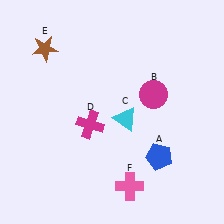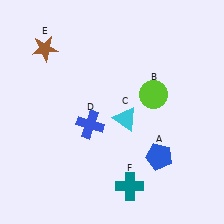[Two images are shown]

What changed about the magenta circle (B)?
In Image 1, B is magenta. In Image 2, it changed to lime.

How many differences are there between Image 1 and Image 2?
There are 3 differences between the two images.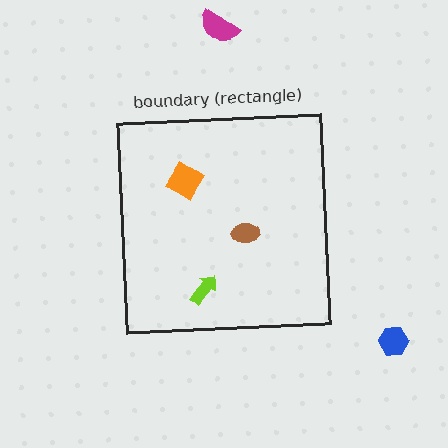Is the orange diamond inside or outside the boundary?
Inside.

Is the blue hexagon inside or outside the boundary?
Outside.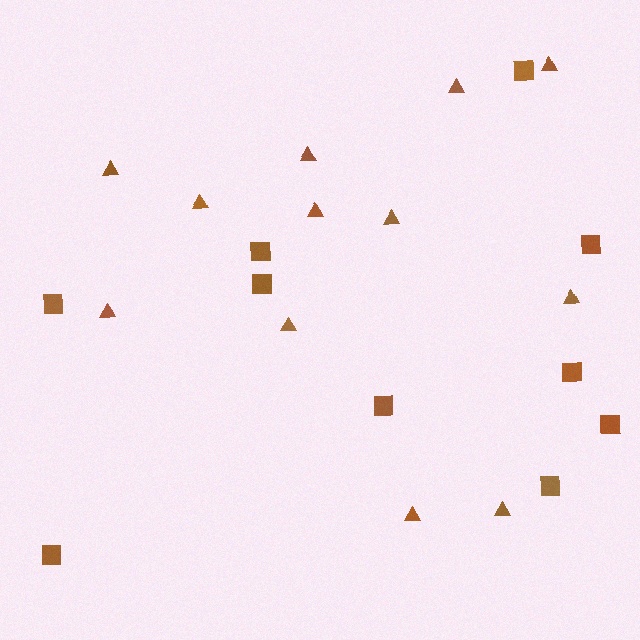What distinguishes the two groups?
There are 2 groups: one group of triangles (12) and one group of squares (10).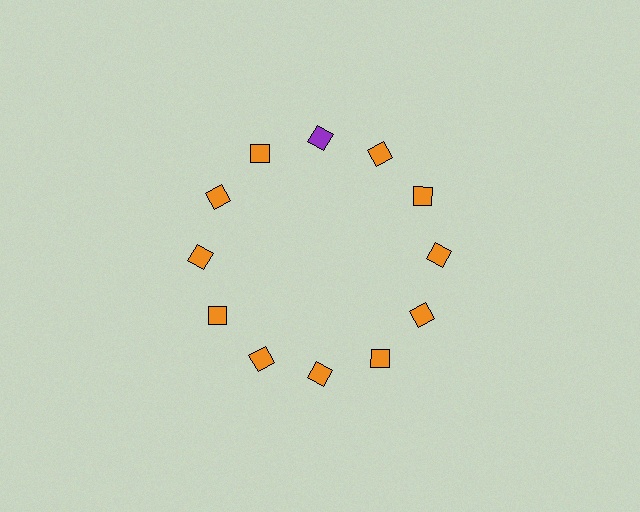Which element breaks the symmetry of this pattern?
The purple diamond at roughly the 12 o'clock position breaks the symmetry. All other shapes are orange diamonds.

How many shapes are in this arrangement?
There are 12 shapes arranged in a ring pattern.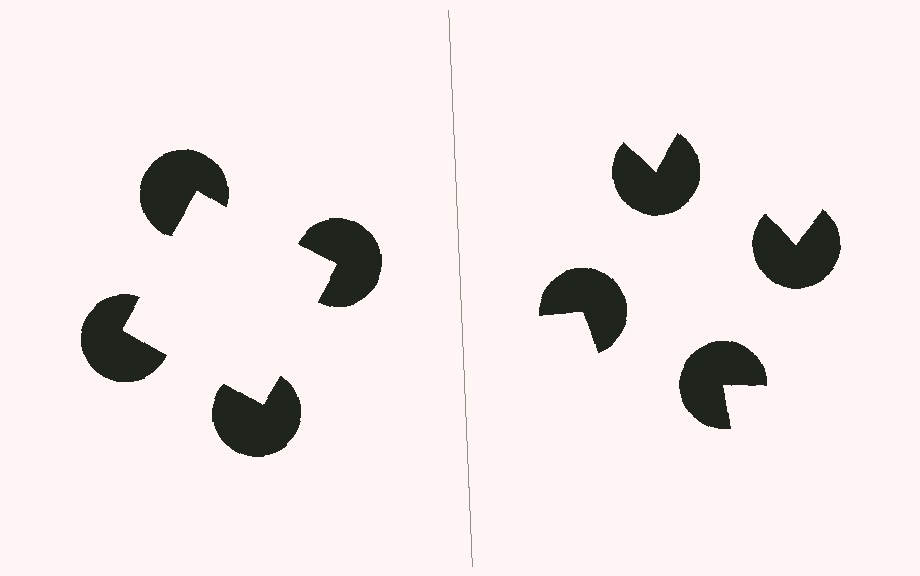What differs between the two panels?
The pac-man discs are positioned identically on both sides; only the wedge orientations differ. On the left they align to a square; on the right they are misaligned.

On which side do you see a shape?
An illusory square appears on the left side. On the right side the wedge cuts are rotated, so no coherent shape forms.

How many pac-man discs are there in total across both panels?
8 — 4 on each side.